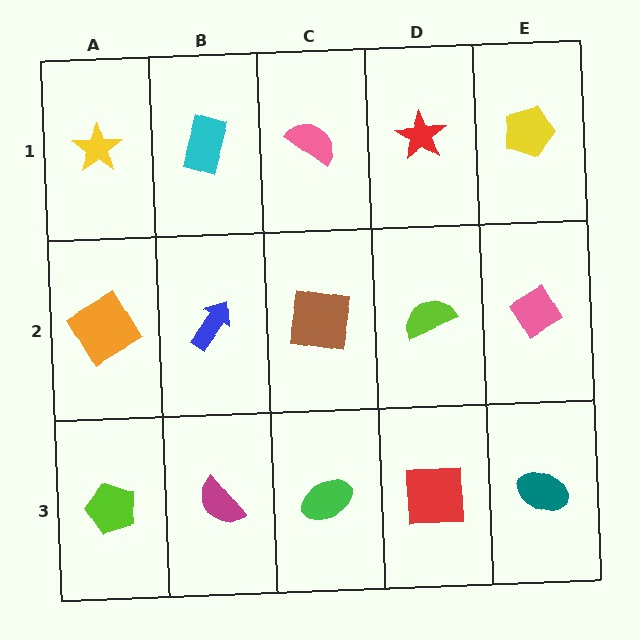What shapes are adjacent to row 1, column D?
A lime semicircle (row 2, column D), a pink semicircle (row 1, column C), a yellow pentagon (row 1, column E).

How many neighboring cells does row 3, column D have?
3.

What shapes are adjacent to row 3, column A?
An orange diamond (row 2, column A), a magenta semicircle (row 3, column B).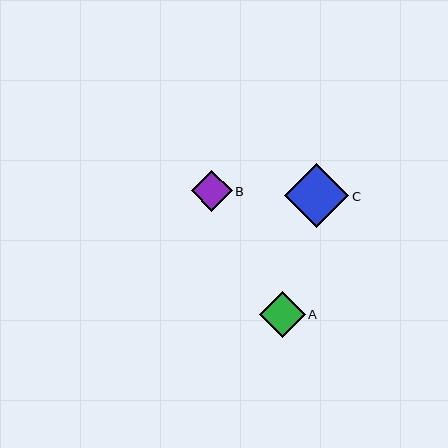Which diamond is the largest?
Diamond C is the largest with a size of approximately 65 pixels.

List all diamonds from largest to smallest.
From largest to smallest: C, A, B.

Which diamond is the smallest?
Diamond B is the smallest with a size of approximately 41 pixels.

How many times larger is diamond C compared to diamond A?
Diamond C is approximately 1.4 times the size of diamond A.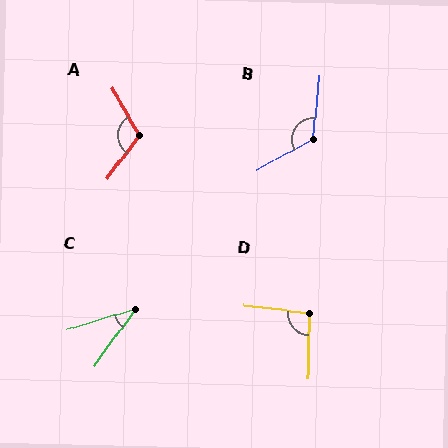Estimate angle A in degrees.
Approximately 113 degrees.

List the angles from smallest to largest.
C (37°), D (96°), A (113°), B (125°).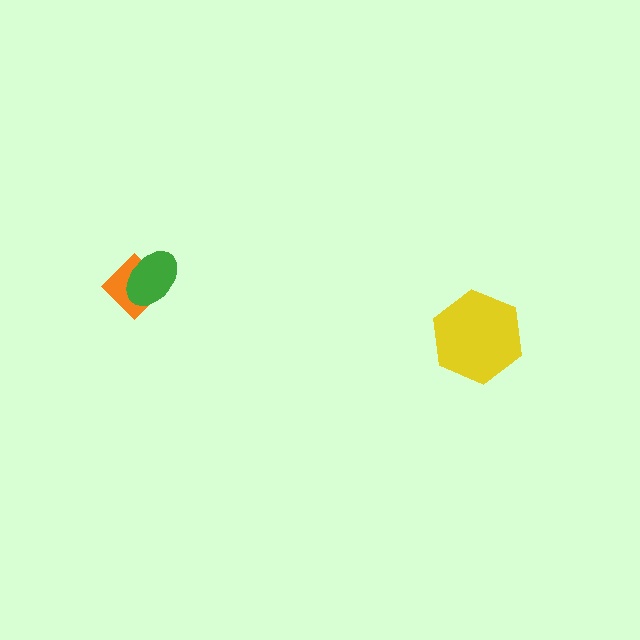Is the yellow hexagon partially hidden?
No, no other shape covers it.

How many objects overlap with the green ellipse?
1 object overlaps with the green ellipse.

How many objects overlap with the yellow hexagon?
0 objects overlap with the yellow hexagon.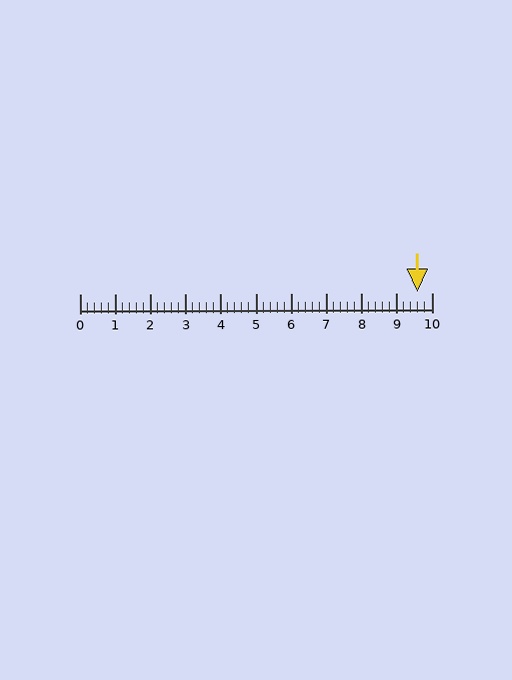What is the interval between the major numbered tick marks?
The major tick marks are spaced 1 units apart.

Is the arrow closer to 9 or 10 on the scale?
The arrow is closer to 10.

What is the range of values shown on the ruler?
The ruler shows values from 0 to 10.